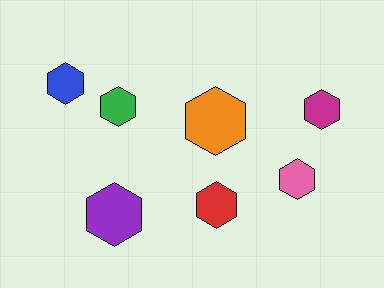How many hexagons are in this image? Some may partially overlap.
There are 7 hexagons.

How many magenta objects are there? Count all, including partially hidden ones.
There is 1 magenta object.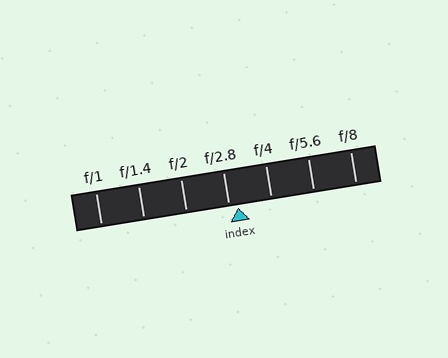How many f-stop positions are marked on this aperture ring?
There are 7 f-stop positions marked.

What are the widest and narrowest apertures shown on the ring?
The widest aperture shown is f/1 and the narrowest is f/8.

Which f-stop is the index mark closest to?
The index mark is closest to f/2.8.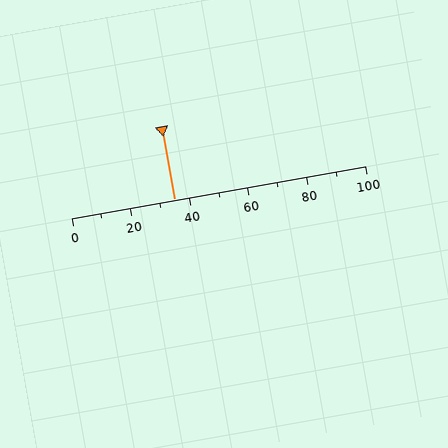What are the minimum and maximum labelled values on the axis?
The axis runs from 0 to 100.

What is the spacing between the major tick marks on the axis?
The major ticks are spaced 20 apart.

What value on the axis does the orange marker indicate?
The marker indicates approximately 35.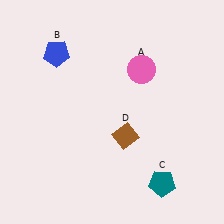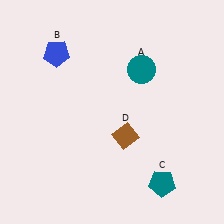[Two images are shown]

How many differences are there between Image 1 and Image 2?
There is 1 difference between the two images.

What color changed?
The circle (A) changed from pink in Image 1 to teal in Image 2.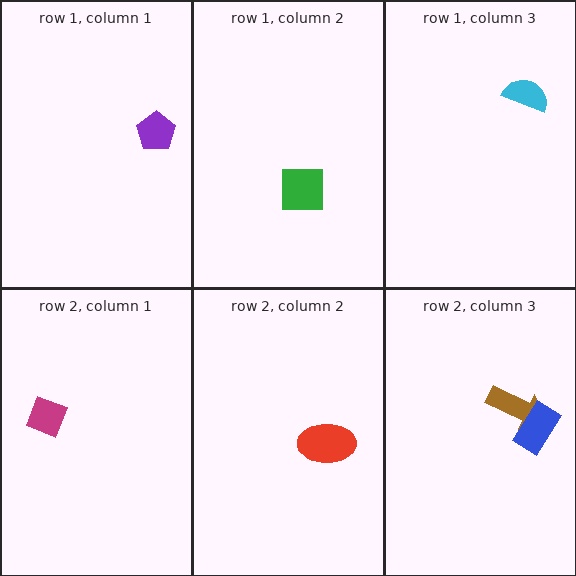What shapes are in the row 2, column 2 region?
The red ellipse.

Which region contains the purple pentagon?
The row 1, column 1 region.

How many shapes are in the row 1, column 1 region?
1.